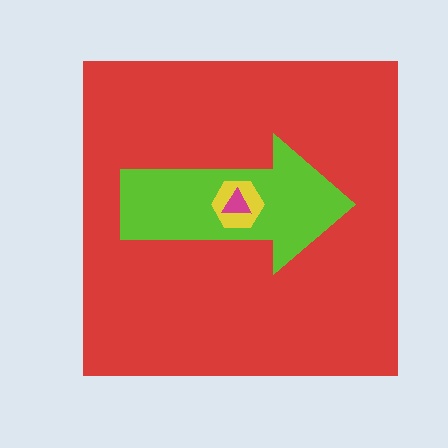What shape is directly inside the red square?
The lime arrow.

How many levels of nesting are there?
4.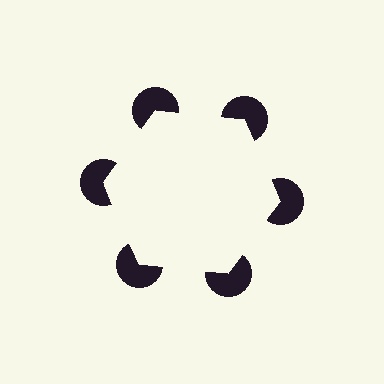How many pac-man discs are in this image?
There are 6 — one at each vertex of the illusory hexagon.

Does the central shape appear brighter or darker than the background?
It typically appears slightly brighter than the background, even though no actual brightness change is drawn.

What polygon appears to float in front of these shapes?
An illusory hexagon — its edges are inferred from the aligned wedge cuts in the pac-man discs, not physically drawn.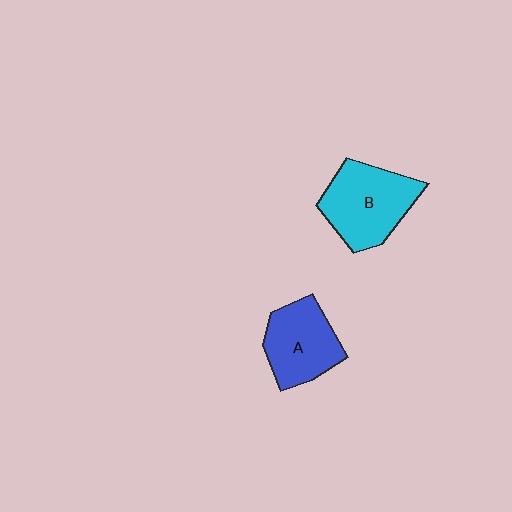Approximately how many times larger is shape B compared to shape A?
Approximately 1.2 times.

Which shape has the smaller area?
Shape A (blue).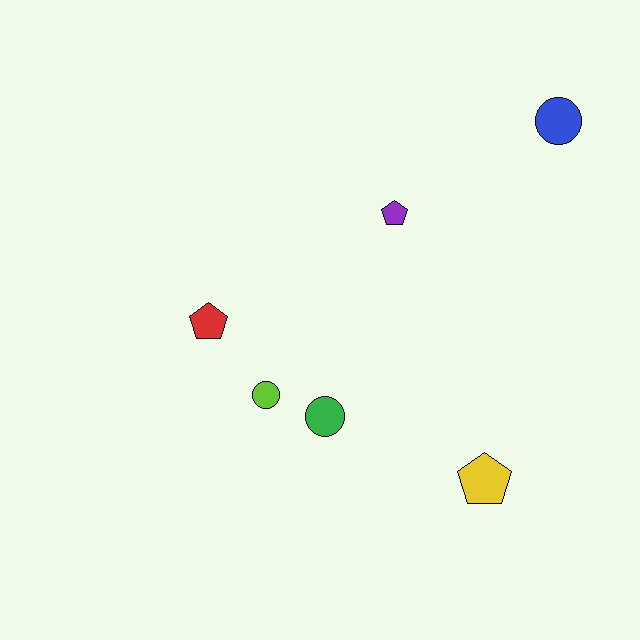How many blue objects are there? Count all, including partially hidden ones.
There is 1 blue object.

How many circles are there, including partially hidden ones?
There are 3 circles.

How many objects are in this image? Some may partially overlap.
There are 6 objects.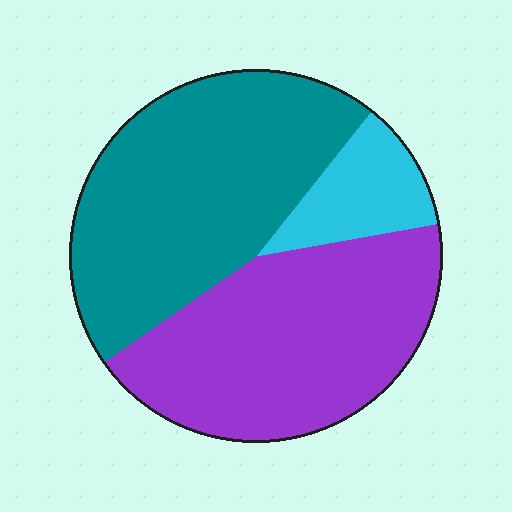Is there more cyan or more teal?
Teal.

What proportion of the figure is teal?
Teal covers about 45% of the figure.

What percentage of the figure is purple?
Purple covers 43% of the figure.